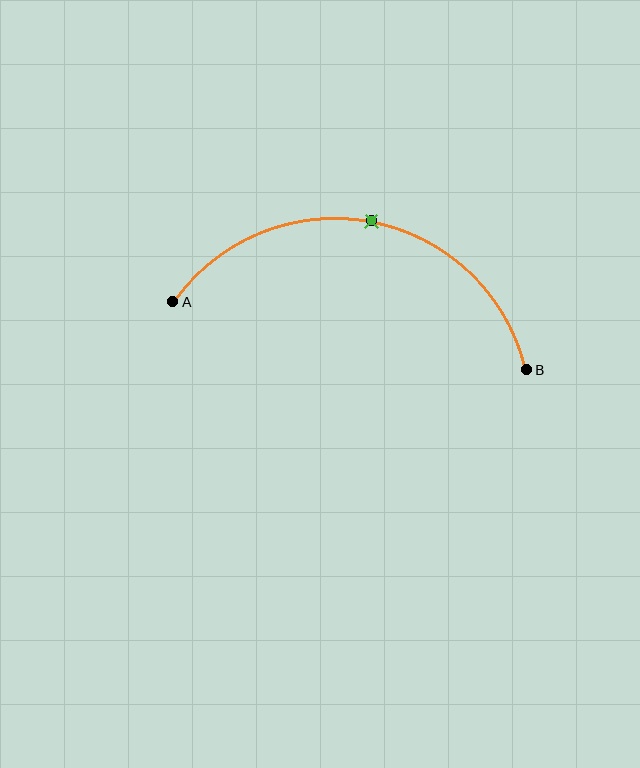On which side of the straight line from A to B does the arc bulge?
The arc bulges above the straight line connecting A and B.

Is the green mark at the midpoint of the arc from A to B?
Yes. The green mark lies on the arc at equal arc-length from both A and B — it is the arc midpoint.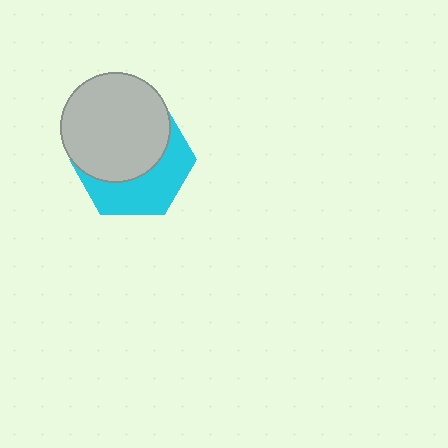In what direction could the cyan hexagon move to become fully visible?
The cyan hexagon could move down. That would shift it out from behind the light gray circle entirely.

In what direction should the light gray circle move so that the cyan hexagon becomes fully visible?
The light gray circle should move up. That is the shortest direction to clear the overlap and leave the cyan hexagon fully visible.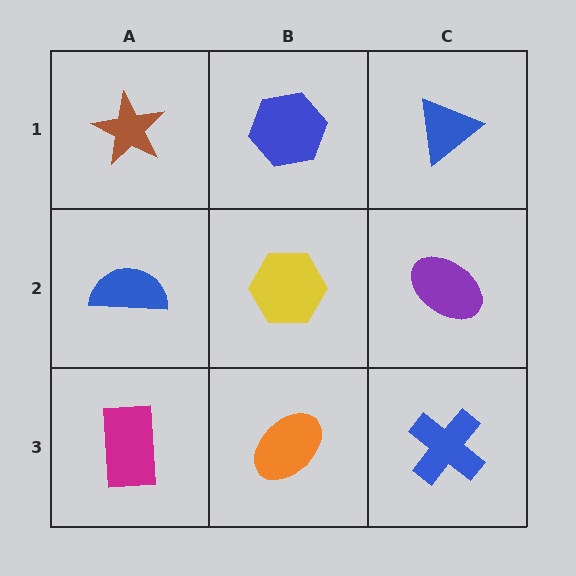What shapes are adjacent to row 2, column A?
A brown star (row 1, column A), a magenta rectangle (row 3, column A), a yellow hexagon (row 2, column B).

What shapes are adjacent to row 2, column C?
A blue triangle (row 1, column C), a blue cross (row 3, column C), a yellow hexagon (row 2, column B).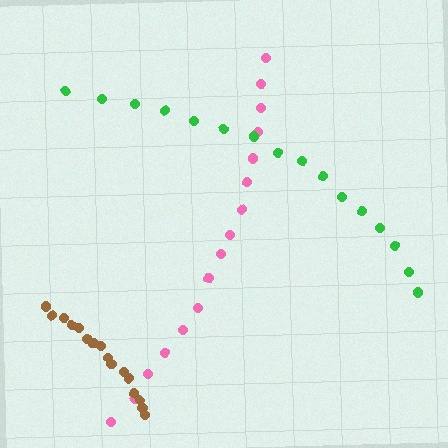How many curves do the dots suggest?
There are 3 distinct paths.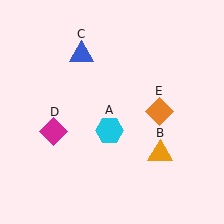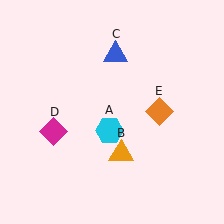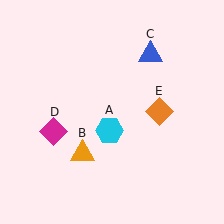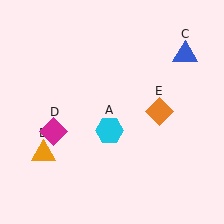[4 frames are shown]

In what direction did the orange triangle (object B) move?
The orange triangle (object B) moved left.